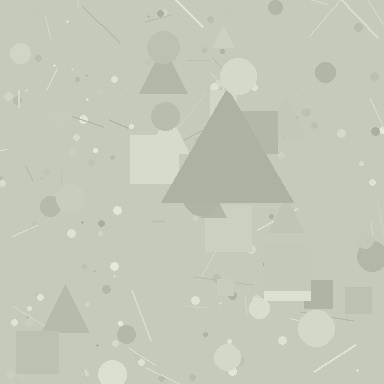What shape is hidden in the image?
A triangle is hidden in the image.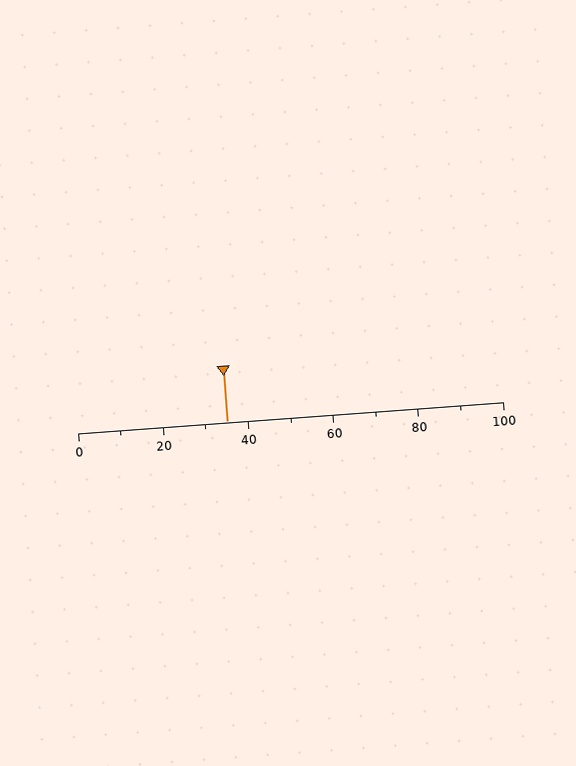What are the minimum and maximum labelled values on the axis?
The axis runs from 0 to 100.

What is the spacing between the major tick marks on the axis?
The major ticks are spaced 20 apart.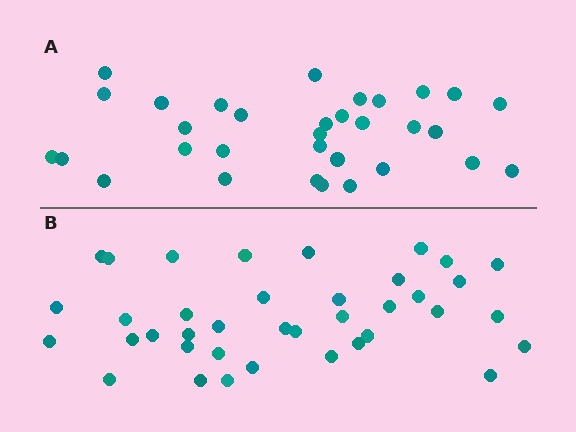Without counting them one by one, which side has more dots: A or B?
Region B (the bottom region) has more dots.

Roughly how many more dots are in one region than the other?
Region B has about 6 more dots than region A.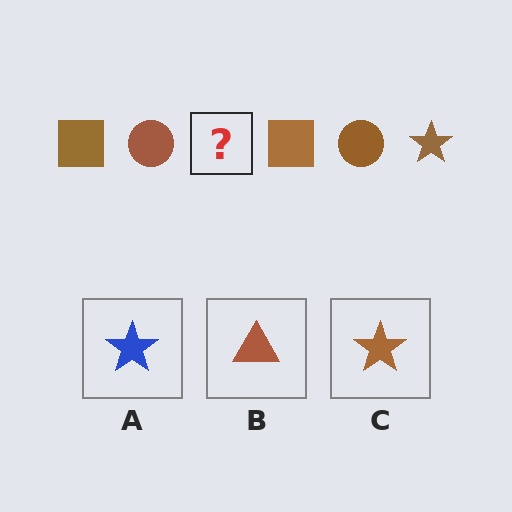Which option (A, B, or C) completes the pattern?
C.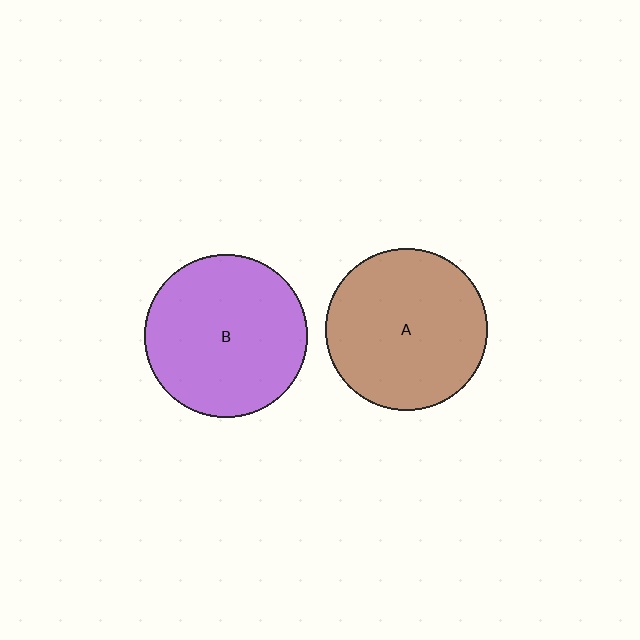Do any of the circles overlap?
No, none of the circles overlap.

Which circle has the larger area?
Circle B (purple).